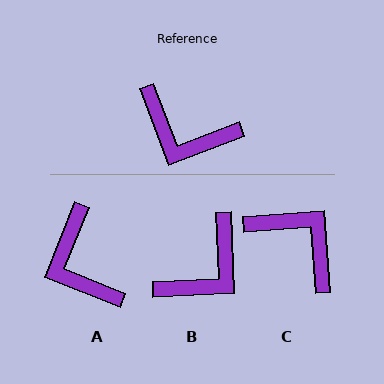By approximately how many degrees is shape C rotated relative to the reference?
Approximately 163 degrees counter-clockwise.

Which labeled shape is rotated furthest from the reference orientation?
C, about 163 degrees away.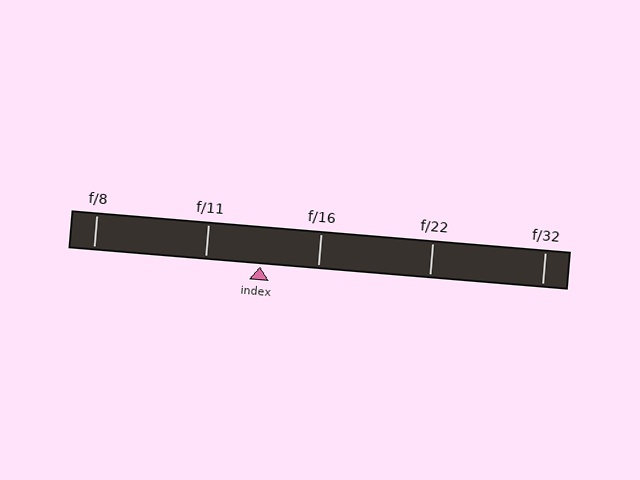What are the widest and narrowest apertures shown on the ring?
The widest aperture shown is f/8 and the narrowest is f/32.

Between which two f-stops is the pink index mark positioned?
The index mark is between f/11 and f/16.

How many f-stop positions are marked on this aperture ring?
There are 5 f-stop positions marked.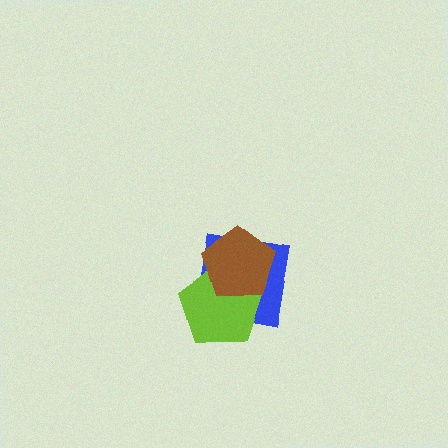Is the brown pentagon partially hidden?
No, no other shape covers it.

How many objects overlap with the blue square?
2 objects overlap with the blue square.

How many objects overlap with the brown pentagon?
2 objects overlap with the brown pentagon.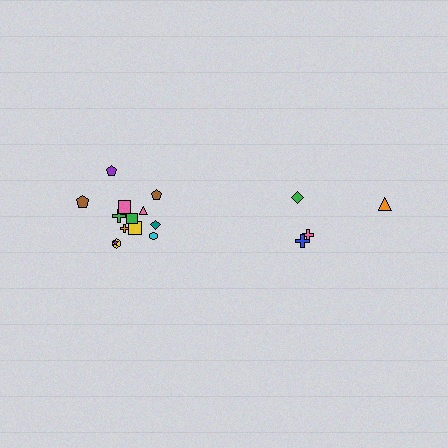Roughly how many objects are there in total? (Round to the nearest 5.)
Roughly 20 objects in total.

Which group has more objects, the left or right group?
The left group.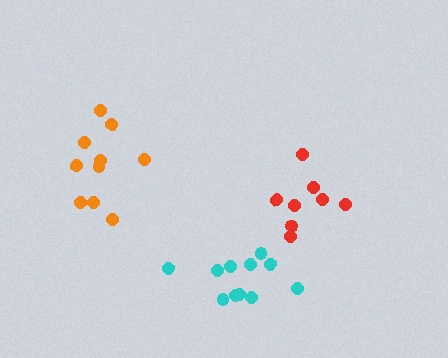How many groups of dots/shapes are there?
There are 3 groups.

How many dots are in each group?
Group 1: 8 dots, Group 2: 11 dots, Group 3: 10 dots (29 total).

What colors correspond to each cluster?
The clusters are colored: red, cyan, orange.